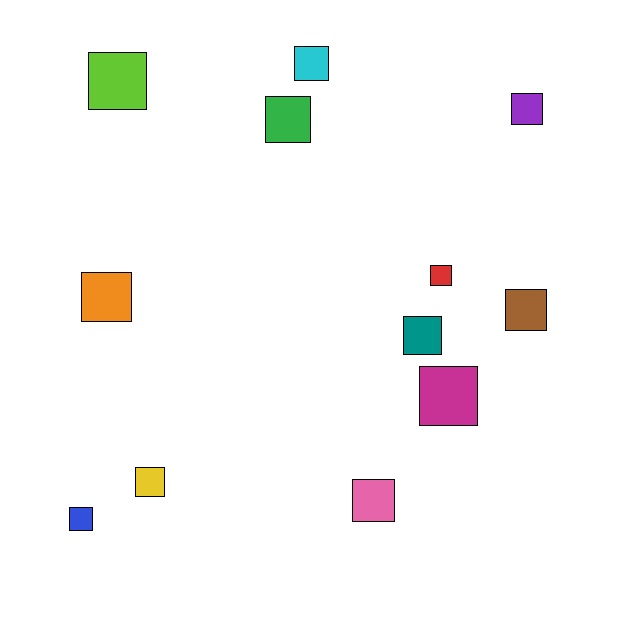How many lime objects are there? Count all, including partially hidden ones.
There is 1 lime object.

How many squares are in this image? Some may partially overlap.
There are 12 squares.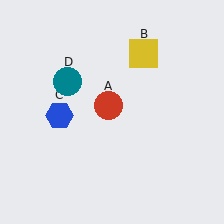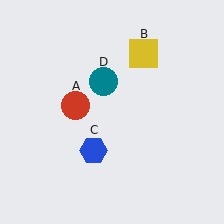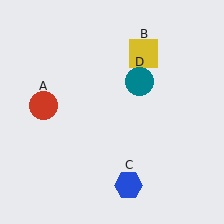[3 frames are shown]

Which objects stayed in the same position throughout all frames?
Yellow square (object B) remained stationary.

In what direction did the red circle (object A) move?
The red circle (object A) moved left.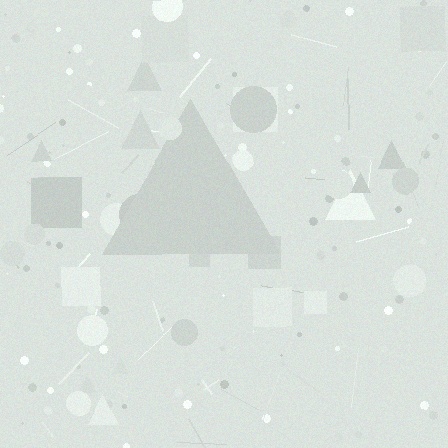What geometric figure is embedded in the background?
A triangle is embedded in the background.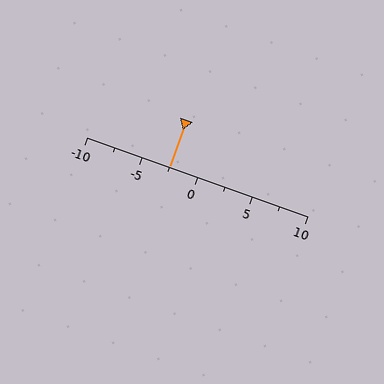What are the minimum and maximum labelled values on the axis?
The axis runs from -10 to 10.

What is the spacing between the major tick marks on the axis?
The major ticks are spaced 5 apart.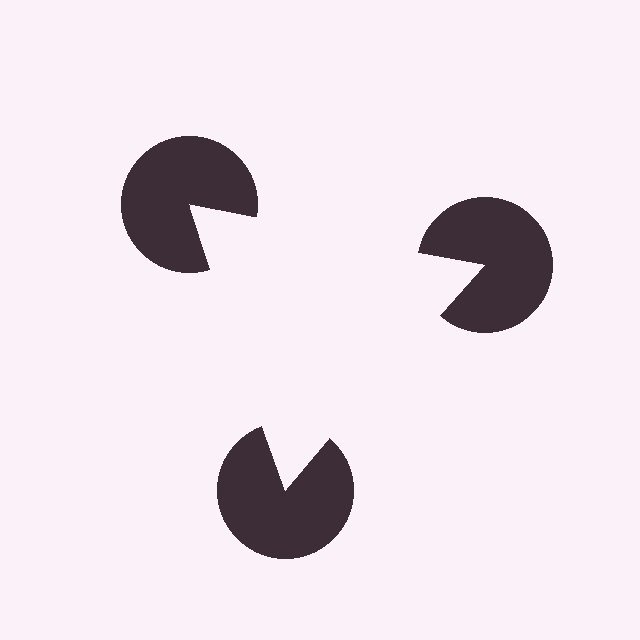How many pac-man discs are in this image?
There are 3 — one at each vertex of the illusory triangle.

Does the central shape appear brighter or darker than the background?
It typically appears slightly brighter than the background, even though no actual brightness change is drawn.